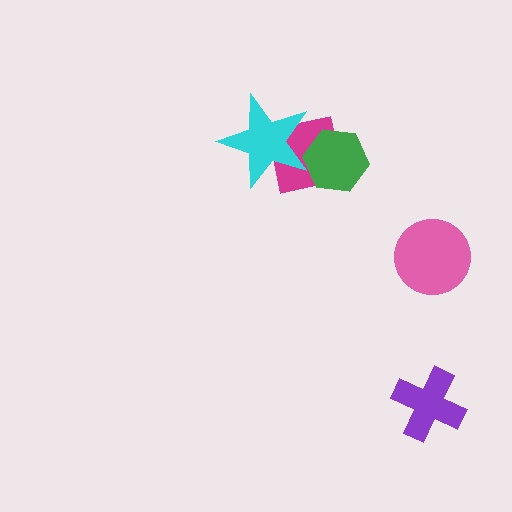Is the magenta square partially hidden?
Yes, it is partially covered by another shape.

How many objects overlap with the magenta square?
2 objects overlap with the magenta square.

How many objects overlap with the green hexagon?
2 objects overlap with the green hexagon.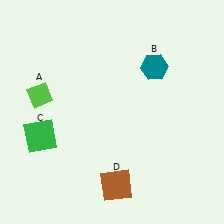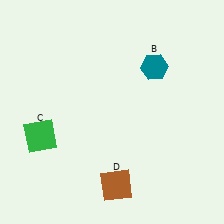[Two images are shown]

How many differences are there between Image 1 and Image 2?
There is 1 difference between the two images.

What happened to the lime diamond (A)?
The lime diamond (A) was removed in Image 2. It was in the top-left area of Image 1.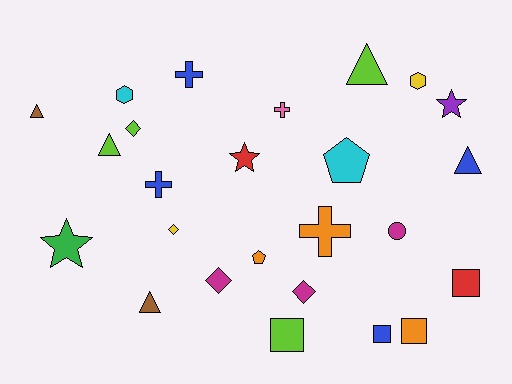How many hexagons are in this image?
There are 2 hexagons.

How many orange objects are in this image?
There are 3 orange objects.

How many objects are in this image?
There are 25 objects.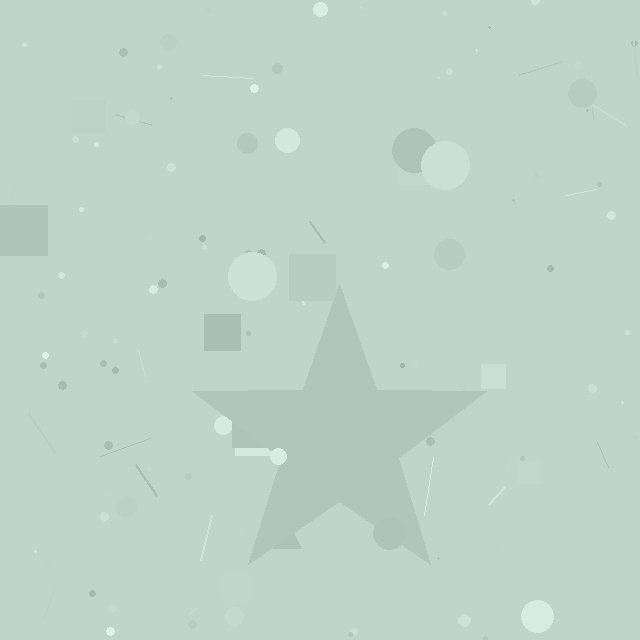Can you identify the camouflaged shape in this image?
The camouflaged shape is a star.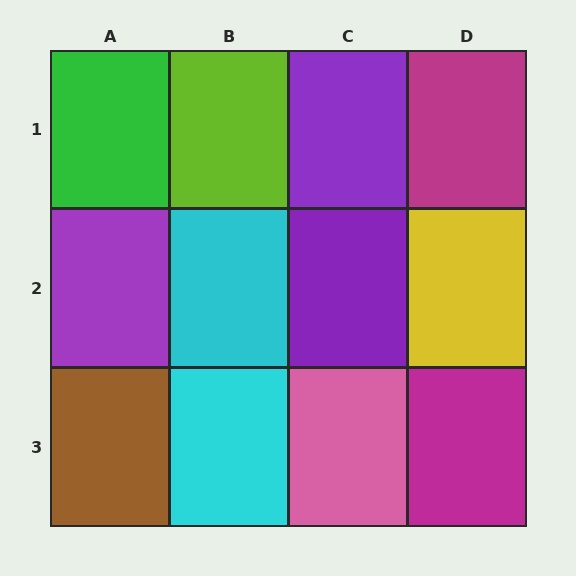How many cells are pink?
1 cell is pink.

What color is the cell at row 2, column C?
Purple.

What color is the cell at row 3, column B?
Cyan.